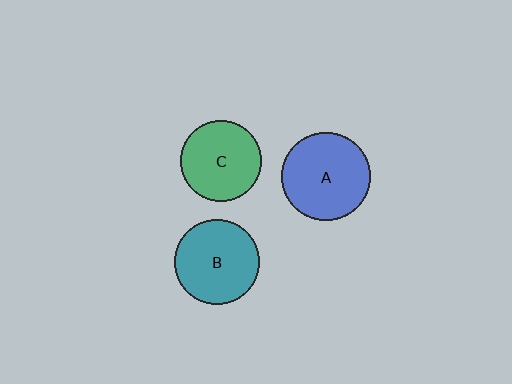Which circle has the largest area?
Circle A (blue).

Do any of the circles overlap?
No, none of the circles overlap.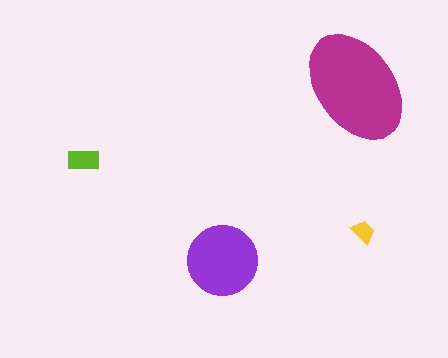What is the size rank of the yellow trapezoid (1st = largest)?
4th.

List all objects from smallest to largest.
The yellow trapezoid, the lime rectangle, the purple circle, the magenta ellipse.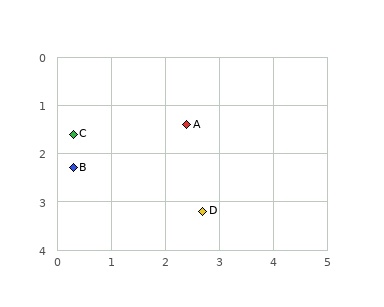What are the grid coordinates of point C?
Point C is at approximately (0.3, 1.6).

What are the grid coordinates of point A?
Point A is at approximately (2.4, 1.4).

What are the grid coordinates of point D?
Point D is at approximately (2.7, 3.2).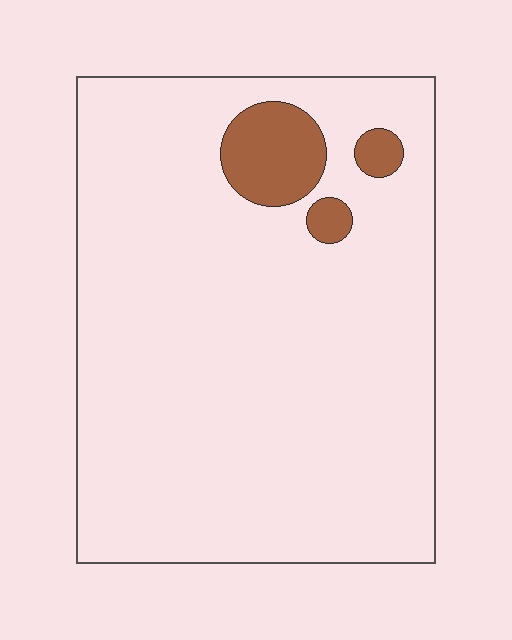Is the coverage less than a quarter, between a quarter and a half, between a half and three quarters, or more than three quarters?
Less than a quarter.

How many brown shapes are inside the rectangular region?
3.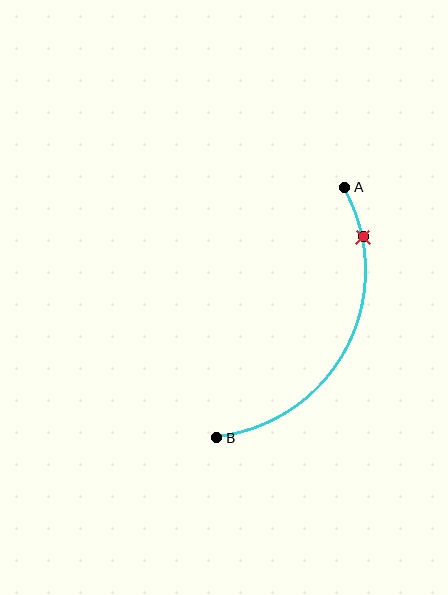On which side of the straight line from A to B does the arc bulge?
The arc bulges to the right of the straight line connecting A and B.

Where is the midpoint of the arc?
The arc midpoint is the point on the curve farthest from the straight line joining A and B. It sits to the right of that line.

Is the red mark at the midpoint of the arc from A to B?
No. The red mark lies on the arc but is closer to endpoint A. The arc midpoint would be at the point on the curve equidistant along the arc from both A and B.